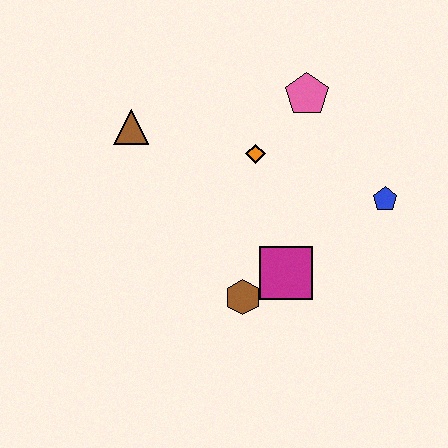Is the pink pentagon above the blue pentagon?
Yes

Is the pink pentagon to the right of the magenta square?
Yes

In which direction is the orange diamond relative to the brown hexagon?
The orange diamond is above the brown hexagon.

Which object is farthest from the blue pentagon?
The brown triangle is farthest from the blue pentagon.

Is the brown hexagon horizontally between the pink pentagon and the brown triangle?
Yes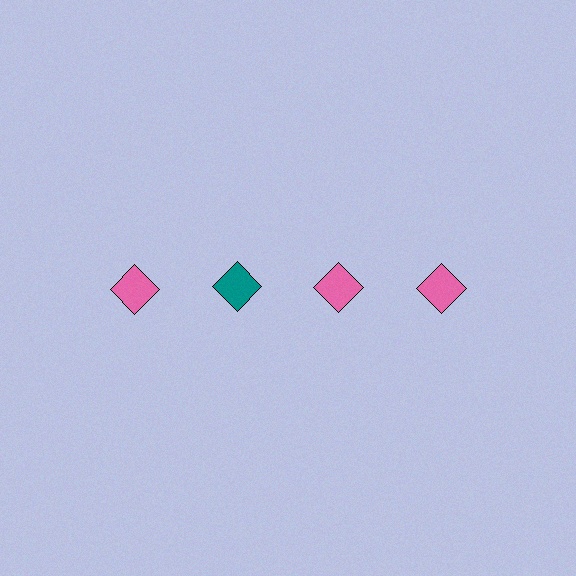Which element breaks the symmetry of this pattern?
The teal diamond in the top row, second from left column breaks the symmetry. All other shapes are pink diamonds.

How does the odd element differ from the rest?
It has a different color: teal instead of pink.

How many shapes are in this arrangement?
There are 4 shapes arranged in a grid pattern.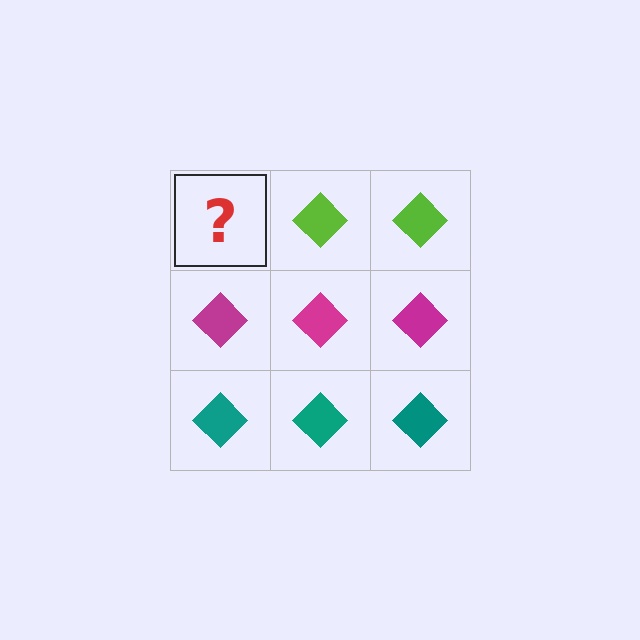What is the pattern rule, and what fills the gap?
The rule is that each row has a consistent color. The gap should be filled with a lime diamond.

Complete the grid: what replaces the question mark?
The question mark should be replaced with a lime diamond.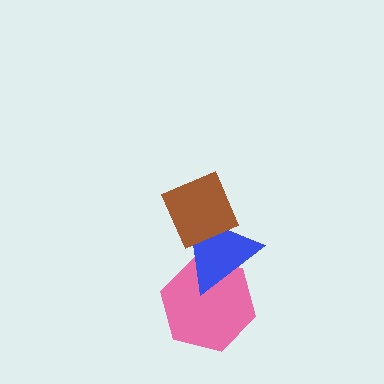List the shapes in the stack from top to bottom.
From top to bottom: the brown diamond, the blue triangle, the pink hexagon.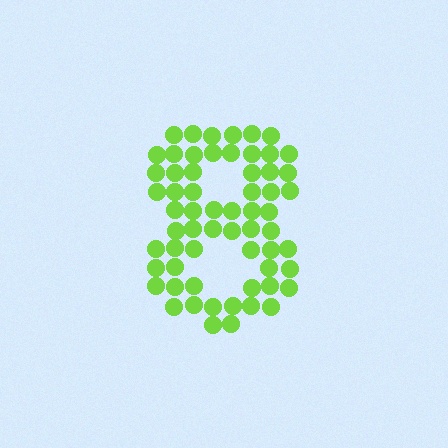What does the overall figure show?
The overall figure shows the digit 8.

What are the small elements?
The small elements are circles.